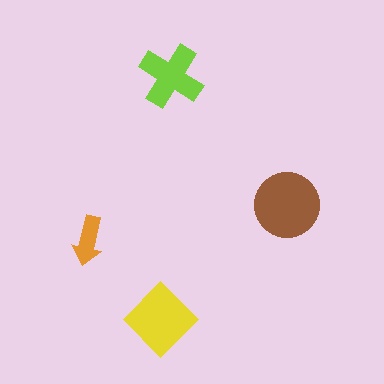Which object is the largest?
The brown circle.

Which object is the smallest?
The orange arrow.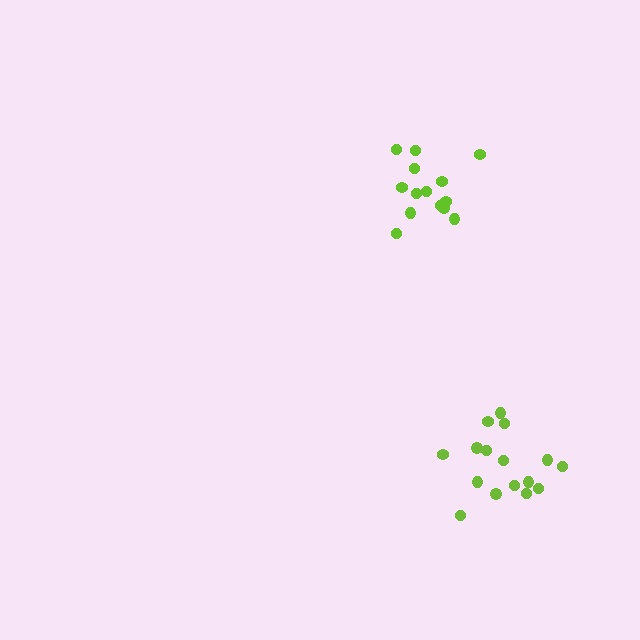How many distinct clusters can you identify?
There are 2 distinct clusters.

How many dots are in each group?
Group 1: 14 dots, Group 2: 16 dots (30 total).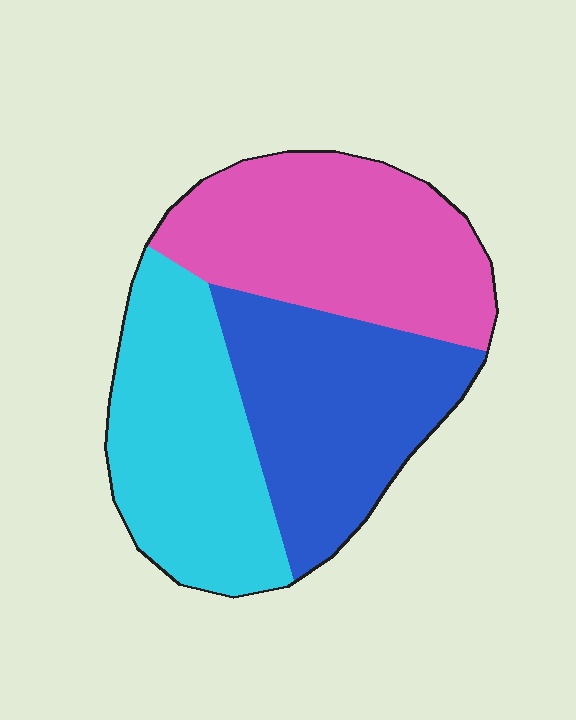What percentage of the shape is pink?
Pink covers about 35% of the shape.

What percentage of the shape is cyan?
Cyan takes up between a sixth and a third of the shape.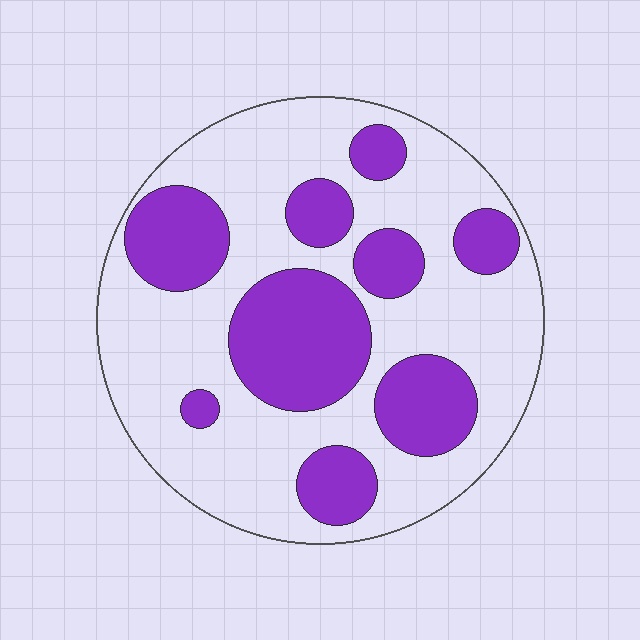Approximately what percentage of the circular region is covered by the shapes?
Approximately 35%.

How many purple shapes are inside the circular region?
9.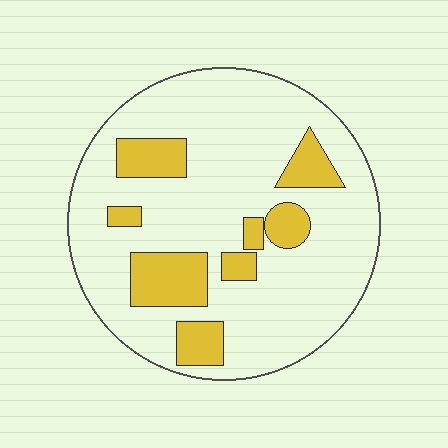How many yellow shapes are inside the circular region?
8.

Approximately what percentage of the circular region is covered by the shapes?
Approximately 20%.